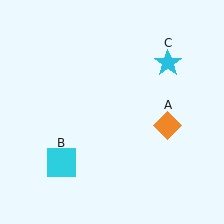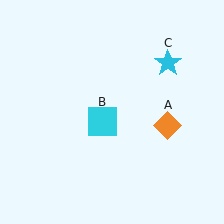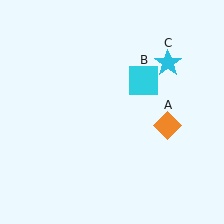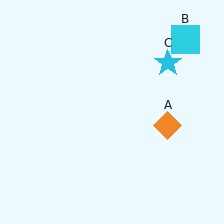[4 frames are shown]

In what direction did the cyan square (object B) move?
The cyan square (object B) moved up and to the right.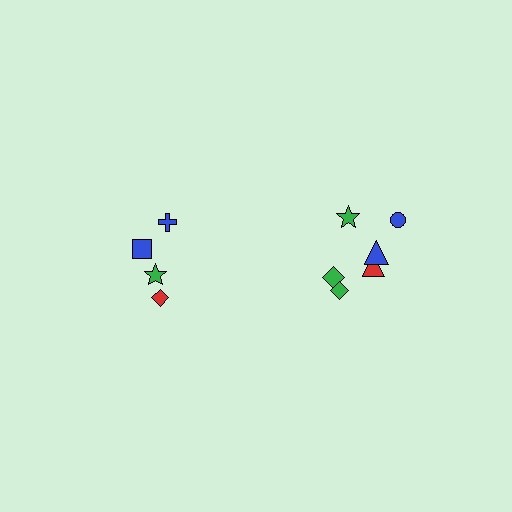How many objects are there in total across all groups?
There are 10 objects.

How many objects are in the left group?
There are 4 objects.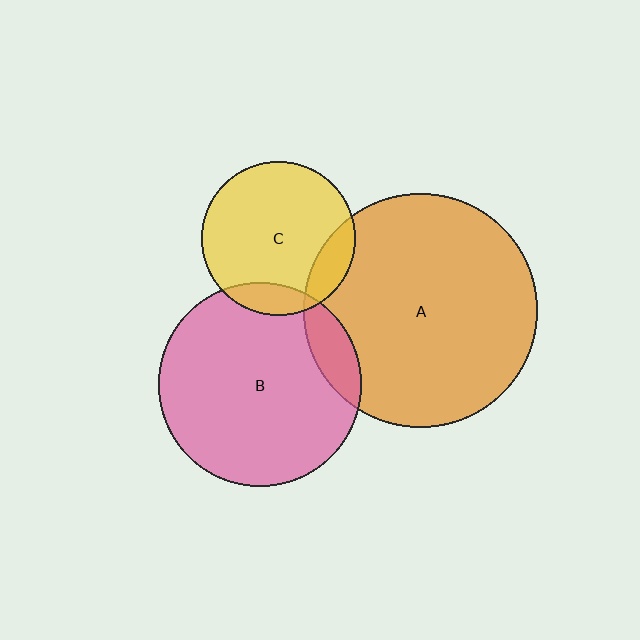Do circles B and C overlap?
Yes.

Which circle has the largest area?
Circle A (orange).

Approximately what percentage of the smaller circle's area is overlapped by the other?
Approximately 10%.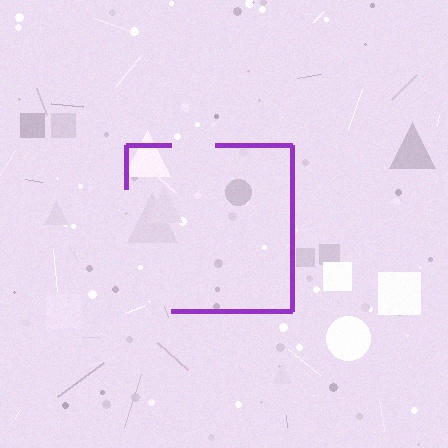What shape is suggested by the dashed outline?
The dashed outline suggests a square.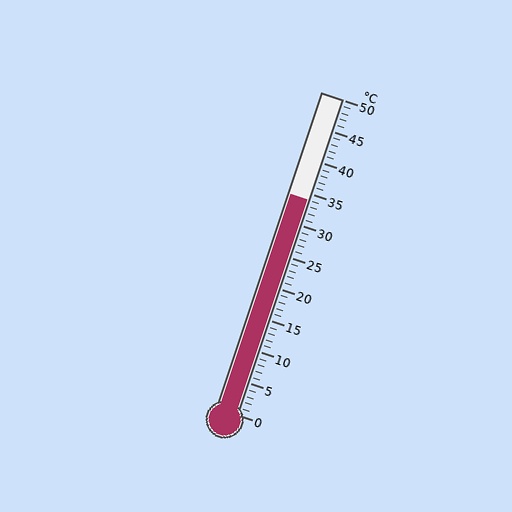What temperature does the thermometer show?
The thermometer shows approximately 34°C.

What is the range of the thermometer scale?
The thermometer scale ranges from 0°C to 50°C.